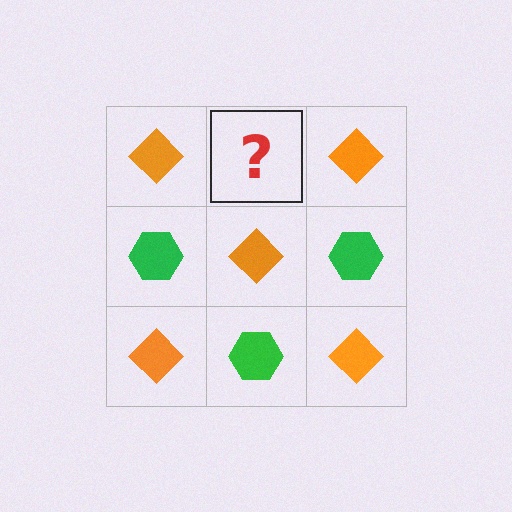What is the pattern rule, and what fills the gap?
The rule is that it alternates orange diamond and green hexagon in a checkerboard pattern. The gap should be filled with a green hexagon.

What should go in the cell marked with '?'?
The missing cell should contain a green hexagon.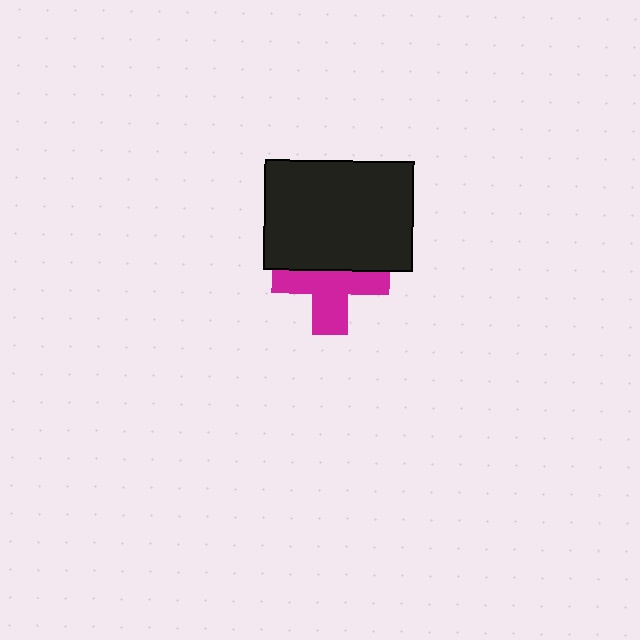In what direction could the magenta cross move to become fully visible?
The magenta cross could move down. That would shift it out from behind the black rectangle entirely.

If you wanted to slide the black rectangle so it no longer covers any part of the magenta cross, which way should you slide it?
Slide it up — that is the most direct way to separate the two shapes.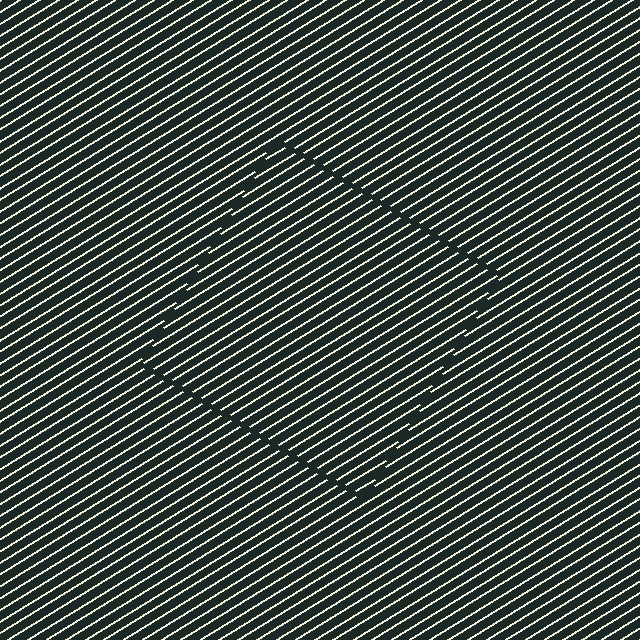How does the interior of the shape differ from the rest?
The interior of the shape contains the same grating, shifted by half a period — the contour is defined by the phase discontinuity where line-ends from the inner and outer gratings abut.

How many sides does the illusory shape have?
4 sides — the line-ends trace a square.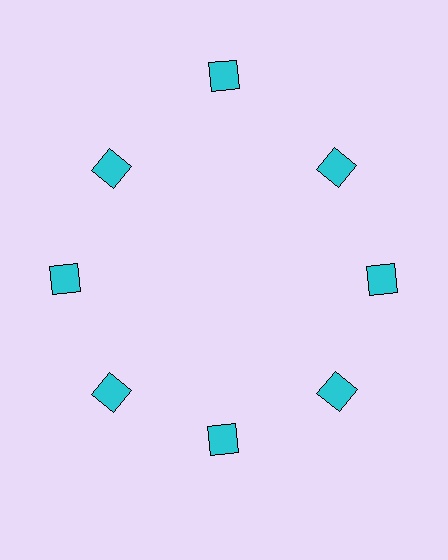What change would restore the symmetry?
The symmetry would be restored by moving it inward, back onto the ring so that all 8 squares sit at equal angles and equal distance from the center.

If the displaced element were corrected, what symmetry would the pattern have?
It would have 8-fold rotational symmetry — the pattern would map onto itself every 45 degrees.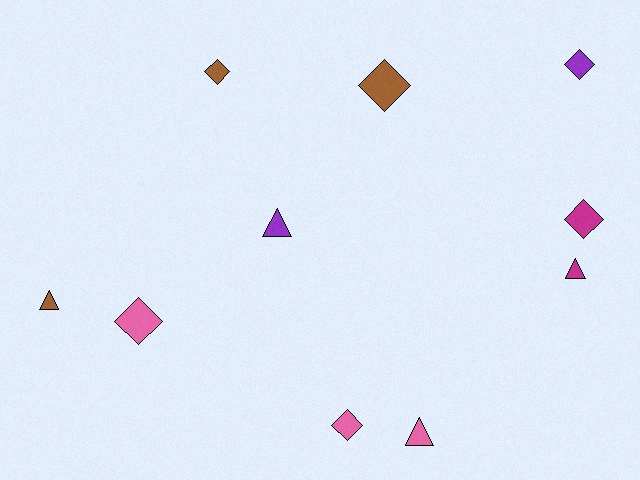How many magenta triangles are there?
There is 1 magenta triangle.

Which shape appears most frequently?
Diamond, with 6 objects.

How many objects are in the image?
There are 10 objects.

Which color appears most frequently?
Brown, with 3 objects.